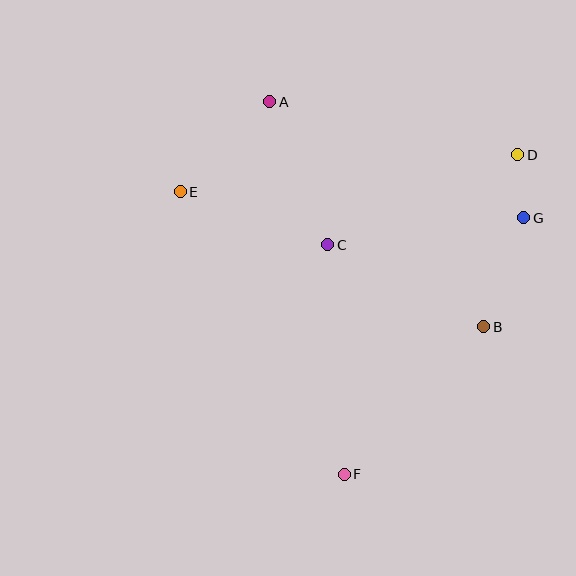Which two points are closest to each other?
Points D and G are closest to each other.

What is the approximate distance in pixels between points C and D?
The distance between C and D is approximately 210 pixels.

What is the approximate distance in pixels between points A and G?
The distance between A and G is approximately 279 pixels.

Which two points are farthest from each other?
Points A and F are farthest from each other.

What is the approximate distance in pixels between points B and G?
The distance between B and G is approximately 116 pixels.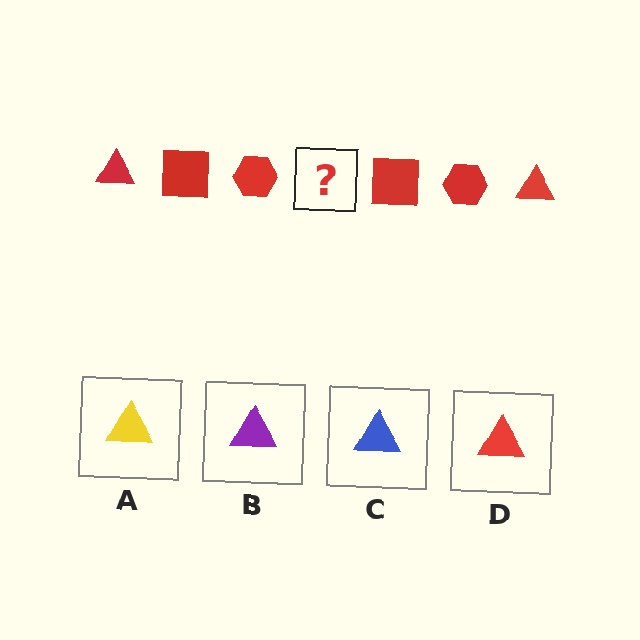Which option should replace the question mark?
Option D.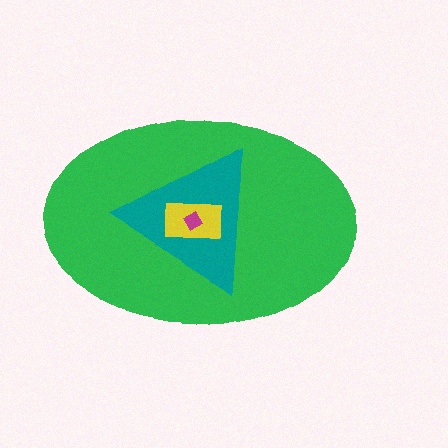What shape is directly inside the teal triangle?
The yellow rectangle.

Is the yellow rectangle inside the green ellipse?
Yes.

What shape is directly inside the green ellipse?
The teal triangle.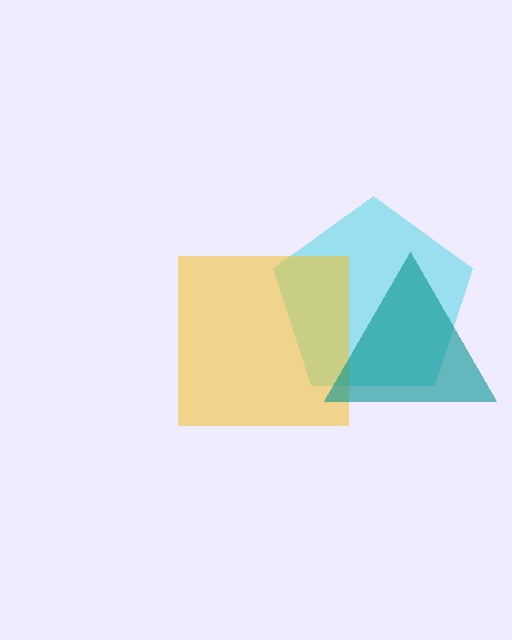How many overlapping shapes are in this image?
There are 3 overlapping shapes in the image.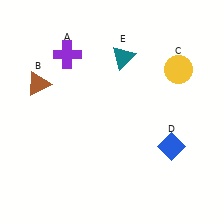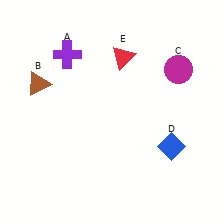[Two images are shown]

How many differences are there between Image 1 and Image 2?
There are 2 differences between the two images.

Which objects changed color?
C changed from yellow to magenta. E changed from teal to red.